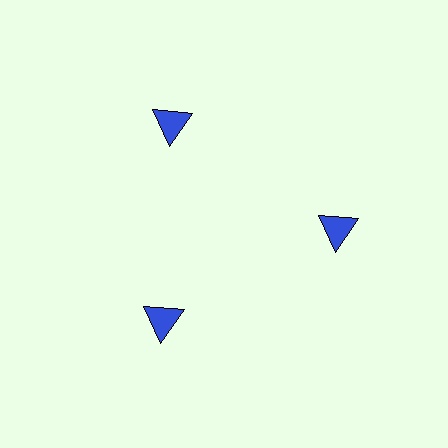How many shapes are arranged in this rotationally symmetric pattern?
There are 3 shapes, arranged in 3 groups of 1.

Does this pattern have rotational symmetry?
Yes, this pattern has 3-fold rotational symmetry. It looks the same after rotating 120 degrees around the center.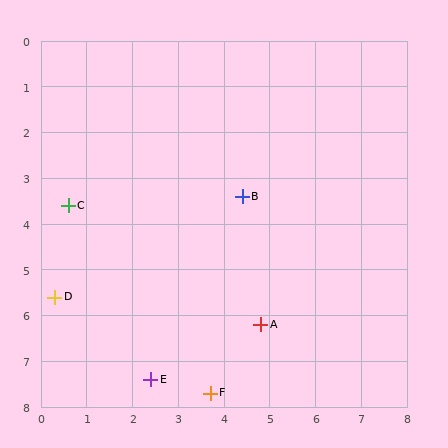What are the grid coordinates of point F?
Point F is at approximately (3.7, 7.7).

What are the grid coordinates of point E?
Point E is at approximately (2.4, 7.4).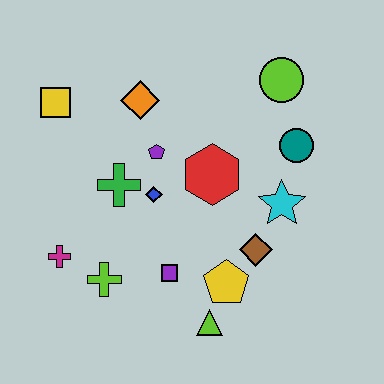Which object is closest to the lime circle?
The teal circle is closest to the lime circle.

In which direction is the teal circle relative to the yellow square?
The teal circle is to the right of the yellow square.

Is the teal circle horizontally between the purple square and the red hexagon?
No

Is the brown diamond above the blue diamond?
No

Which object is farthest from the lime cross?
The lime circle is farthest from the lime cross.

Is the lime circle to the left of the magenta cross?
No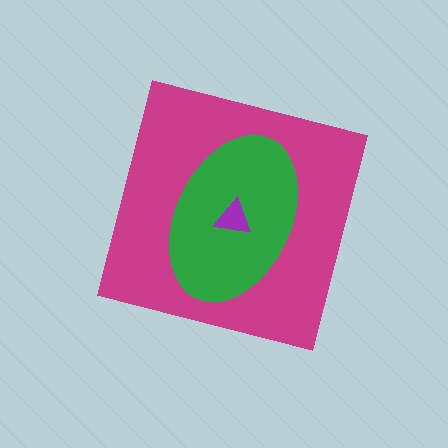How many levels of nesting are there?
3.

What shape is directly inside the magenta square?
The green ellipse.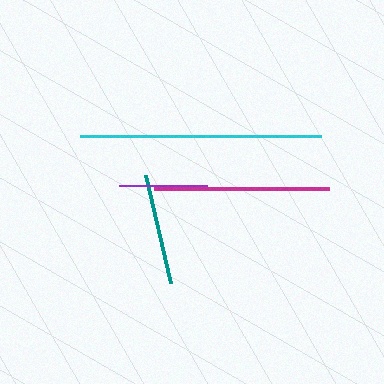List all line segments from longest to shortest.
From longest to shortest: cyan, magenta, teal, purple.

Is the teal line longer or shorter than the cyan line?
The cyan line is longer than the teal line.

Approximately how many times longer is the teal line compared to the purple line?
The teal line is approximately 1.2 times the length of the purple line.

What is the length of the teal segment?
The teal segment is approximately 110 pixels long.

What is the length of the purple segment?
The purple segment is approximately 88 pixels long.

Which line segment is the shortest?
The purple line is the shortest at approximately 88 pixels.